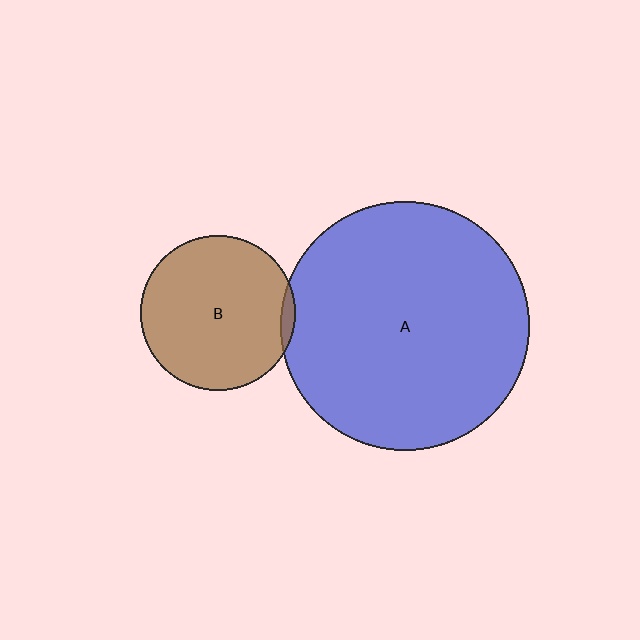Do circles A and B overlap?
Yes.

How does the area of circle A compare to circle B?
Approximately 2.6 times.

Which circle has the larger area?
Circle A (blue).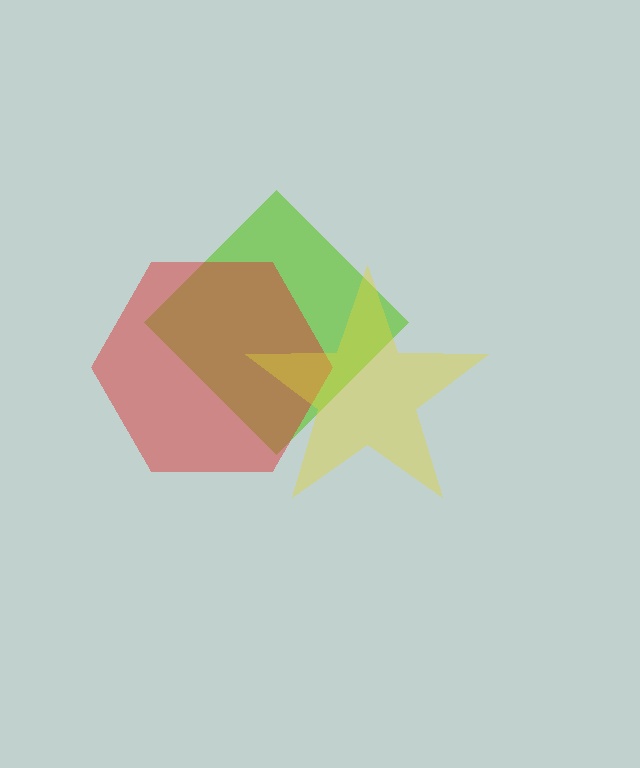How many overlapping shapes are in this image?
There are 3 overlapping shapes in the image.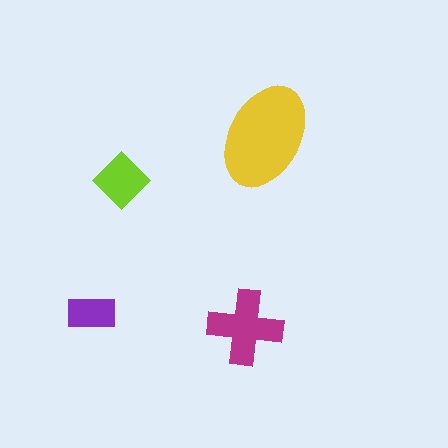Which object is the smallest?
The purple rectangle.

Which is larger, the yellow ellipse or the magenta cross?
The yellow ellipse.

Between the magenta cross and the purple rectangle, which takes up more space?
The magenta cross.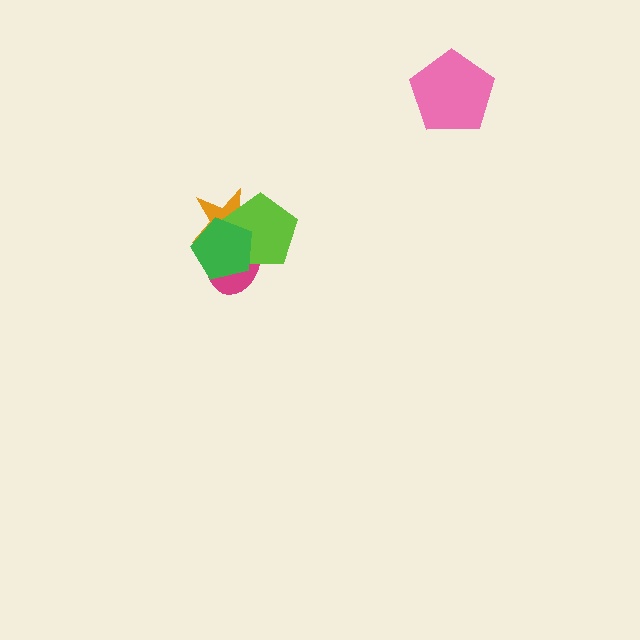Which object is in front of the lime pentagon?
The green pentagon is in front of the lime pentagon.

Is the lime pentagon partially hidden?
Yes, it is partially covered by another shape.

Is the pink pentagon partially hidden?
No, no other shape covers it.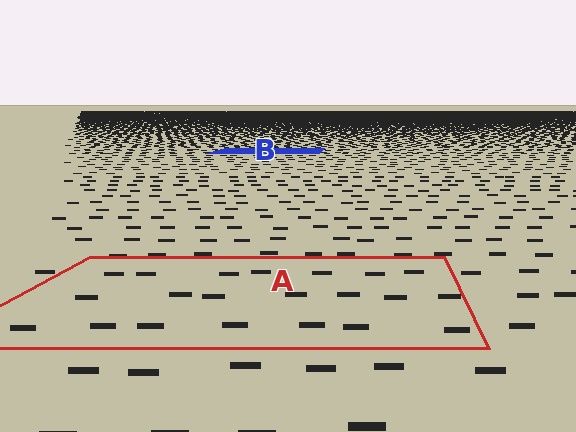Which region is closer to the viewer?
Region A is closer. The texture elements there are larger and more spread out.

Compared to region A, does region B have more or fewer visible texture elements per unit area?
Region B has more texture elements per unit area — they are packed more densely because it is farther away.